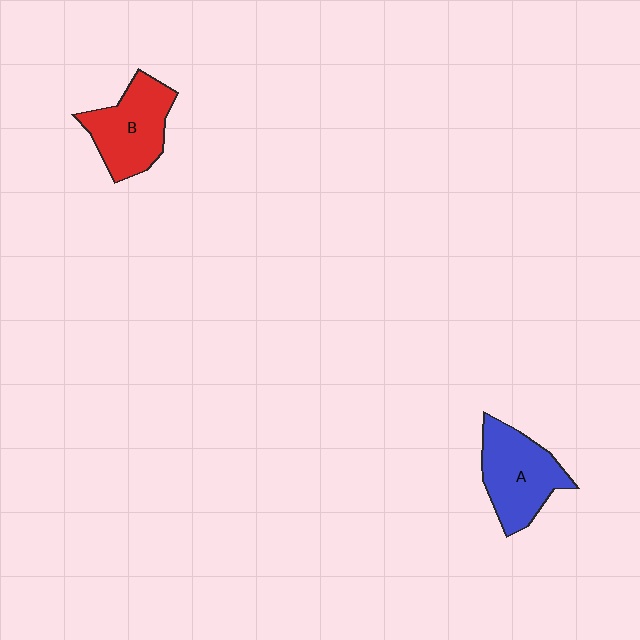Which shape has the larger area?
Shape A (blue).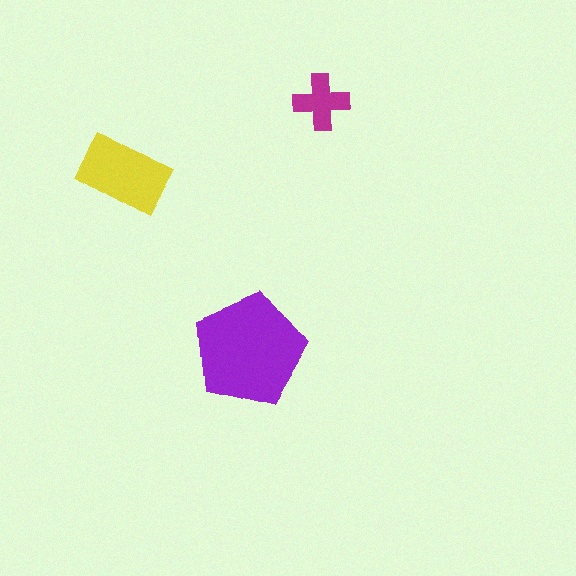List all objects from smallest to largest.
The magenta cross, the yellow rectangle, the purple pentagon.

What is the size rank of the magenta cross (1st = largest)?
3rd.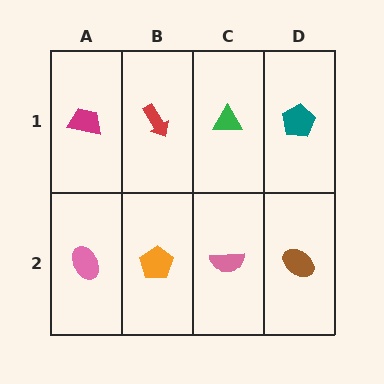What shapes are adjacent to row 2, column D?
A teal pentagon (row 1, column D), a pink semicircle (row 2, column C).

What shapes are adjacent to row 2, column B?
A red arrow (row 1, column B), a pink ellipse (row 2, column A), a pink semicircle (row 2, column C).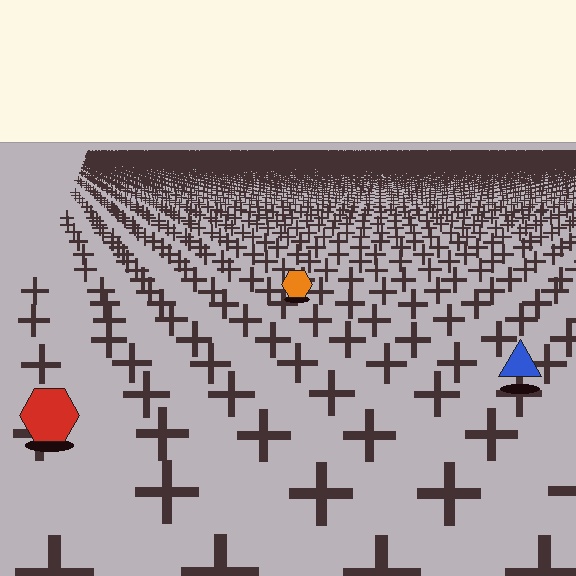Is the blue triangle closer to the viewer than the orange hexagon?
Yes. The blue triangle is closer — you can tell from the texture gradient: the ground texture is coarser near it.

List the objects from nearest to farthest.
From nearest to farthest: the red hexagon, the blue triangle, the orange hexagon.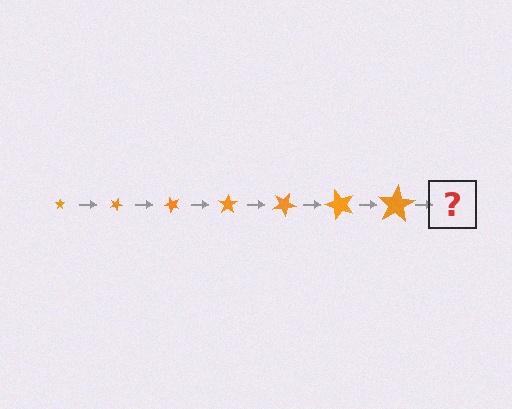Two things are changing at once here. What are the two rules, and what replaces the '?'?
The two rules are that the star grows larger each step and it rotates 25 degrees each step. The '?' should be a star, larger than the previous one and rotated 175 degrees from the start.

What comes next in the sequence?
The next element should be a star, larger than the previous one and rotated 175 degrees from the start.